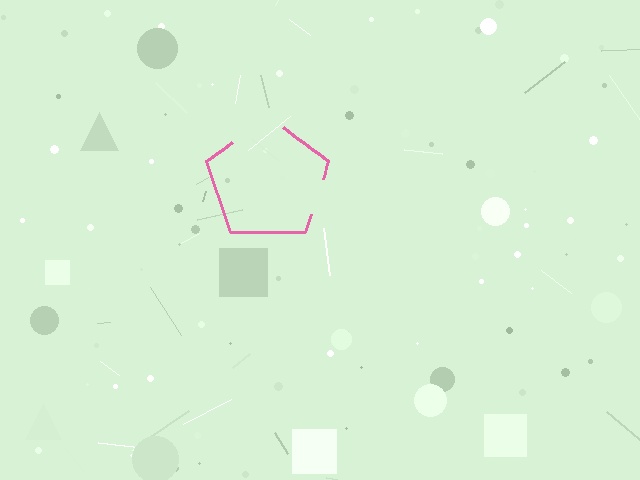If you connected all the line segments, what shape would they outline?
They would outline a pentagon.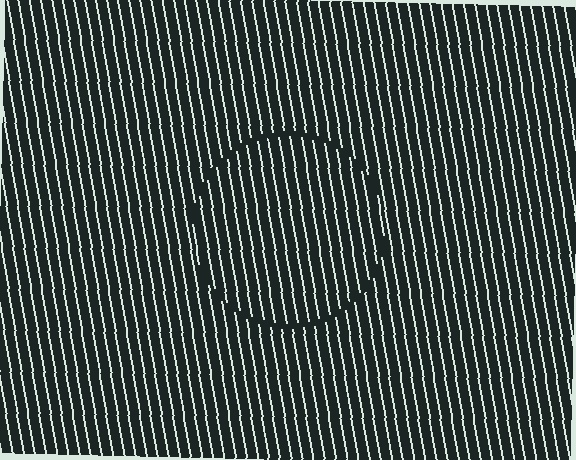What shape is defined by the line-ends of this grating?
An illusory circle. The interior of the shape contains the same grating, shifted by half a period — the contour is defined by the phase discontinuity where line-ends from the inner and outer gratings abut.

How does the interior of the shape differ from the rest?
The interior of the shape contains the same grating, shifted by half a period — the contour is defined by the phase discontinuity where line-ends from the inner and outer gratings abut.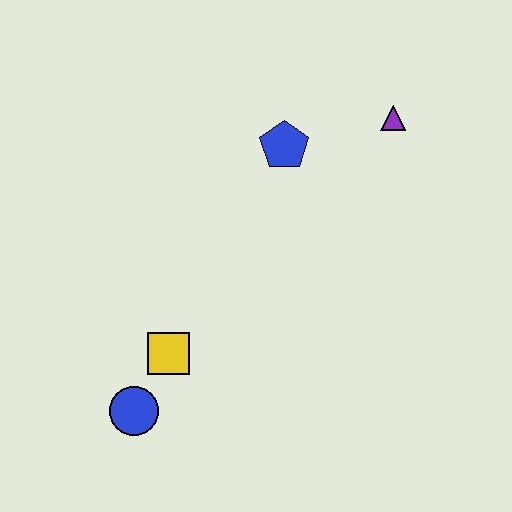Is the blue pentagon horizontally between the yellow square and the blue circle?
No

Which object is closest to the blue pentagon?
The purple triangle is closest to the blue pentagon.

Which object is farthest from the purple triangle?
The blue circle is farthest from the purple triangle.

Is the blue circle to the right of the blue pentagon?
No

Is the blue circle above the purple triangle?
No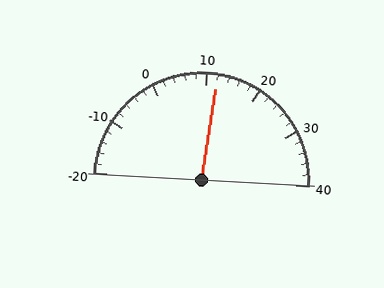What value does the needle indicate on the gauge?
The needle indicates approximately 12.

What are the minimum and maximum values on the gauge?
The gauge ranges from -20 to 40.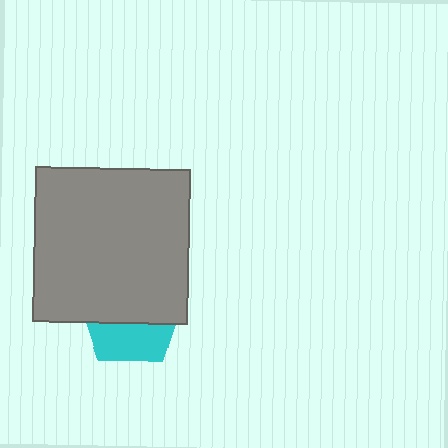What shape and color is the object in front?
The object in front is a gray square.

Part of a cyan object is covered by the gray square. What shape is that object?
It is a pentagon.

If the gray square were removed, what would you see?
You would see the complete cyan pentagon.